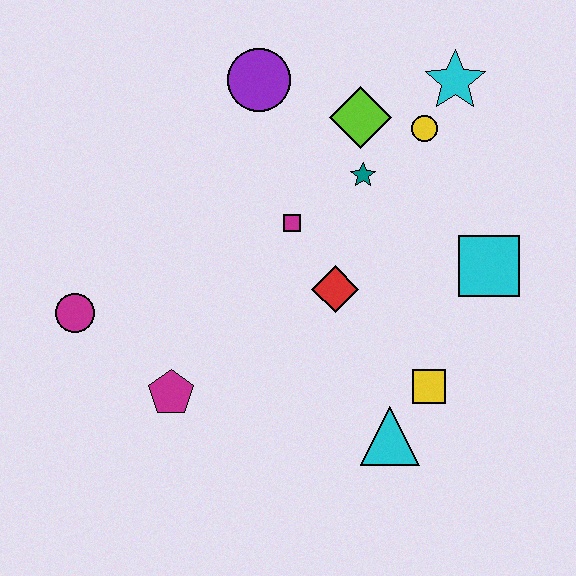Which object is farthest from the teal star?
The magenta circle is farthest from the teal star.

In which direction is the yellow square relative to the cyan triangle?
The yellow square is above the cyan triangle.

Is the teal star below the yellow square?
No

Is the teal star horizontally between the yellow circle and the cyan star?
No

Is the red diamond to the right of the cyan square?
No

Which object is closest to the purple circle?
The lime diamond is closest to the purple circle.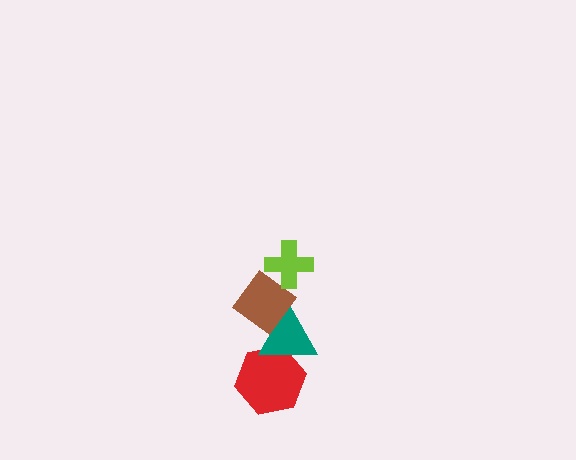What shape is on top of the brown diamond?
The lime cross is on top of the brown diamond.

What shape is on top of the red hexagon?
The teal triangle is on top of the red hexagon.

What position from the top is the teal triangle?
The teal triangle is 3rd from the top.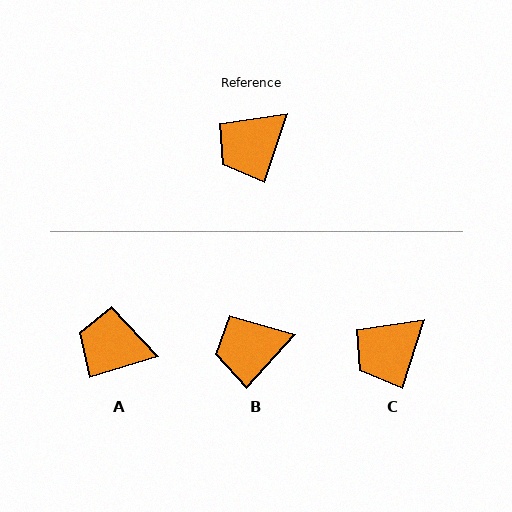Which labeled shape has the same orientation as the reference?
C.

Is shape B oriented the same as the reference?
No, it is off by about 24 degrees.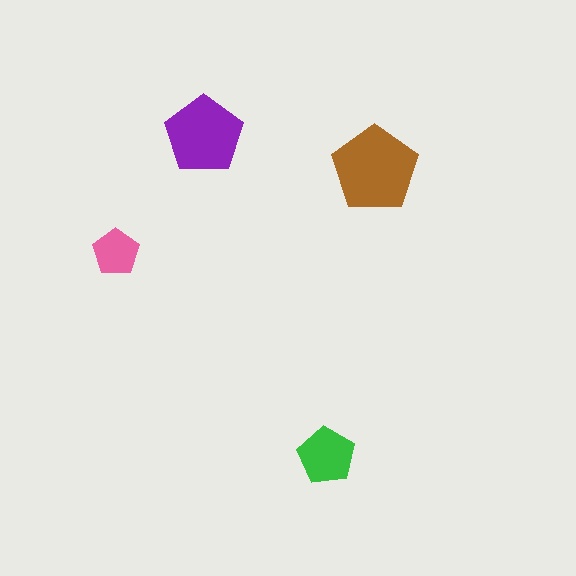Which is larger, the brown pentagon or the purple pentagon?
The brown one.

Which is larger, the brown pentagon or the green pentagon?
The brown one.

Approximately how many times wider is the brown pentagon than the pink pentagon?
About 2 times wider.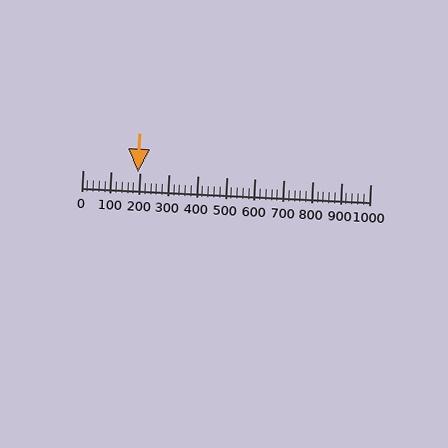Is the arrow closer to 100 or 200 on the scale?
The arrow is closer to 200.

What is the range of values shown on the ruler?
The ruler shows values from 0 to 1000.